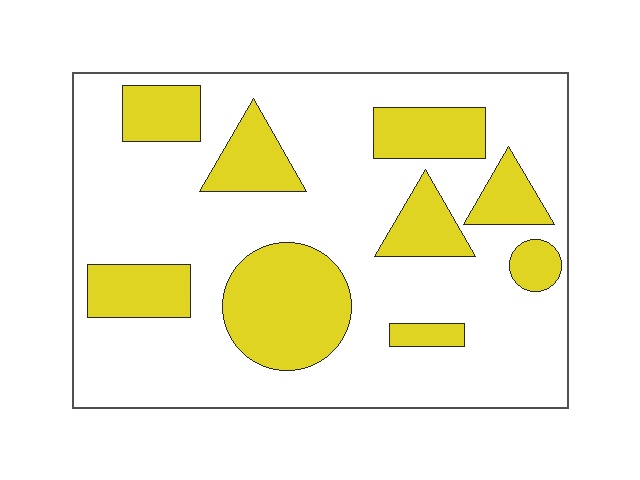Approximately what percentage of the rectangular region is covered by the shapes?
Approximately 30%.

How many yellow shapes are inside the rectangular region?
9.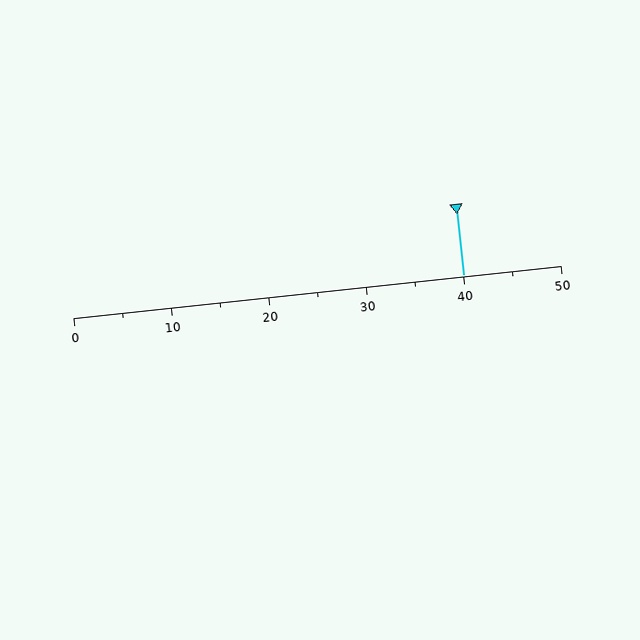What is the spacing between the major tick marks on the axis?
The major ticks are spaced 10 apart.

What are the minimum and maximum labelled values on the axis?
The axis runs from 0 to 50.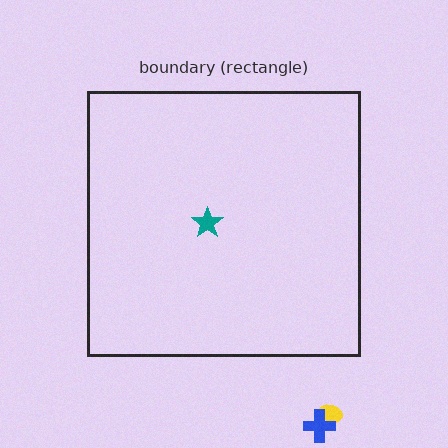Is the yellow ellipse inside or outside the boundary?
Outside.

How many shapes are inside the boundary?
1 inside, 2 outside.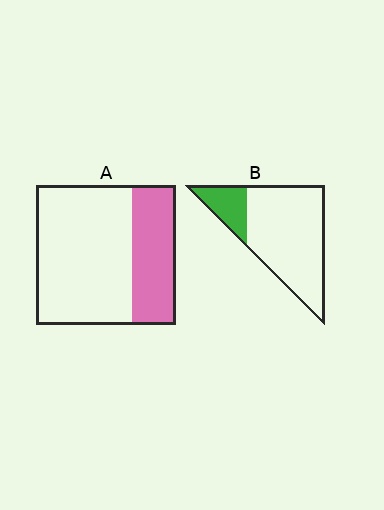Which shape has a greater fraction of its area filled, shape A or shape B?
Shape A.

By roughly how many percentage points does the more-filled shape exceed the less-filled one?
By roughly 10 percentage points (A over B).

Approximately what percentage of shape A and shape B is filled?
A is approximately 30% and B is approximately 20%.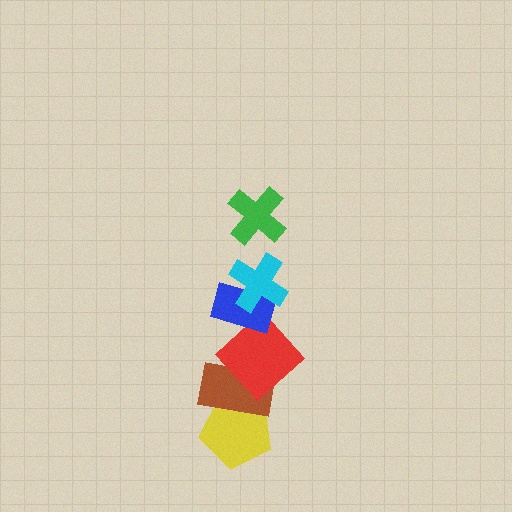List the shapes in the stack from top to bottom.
From top to bottom: the green cross, the cyan cross, the blue rectangle, the red diamond, the brown rectangle, the yellow pentagon.